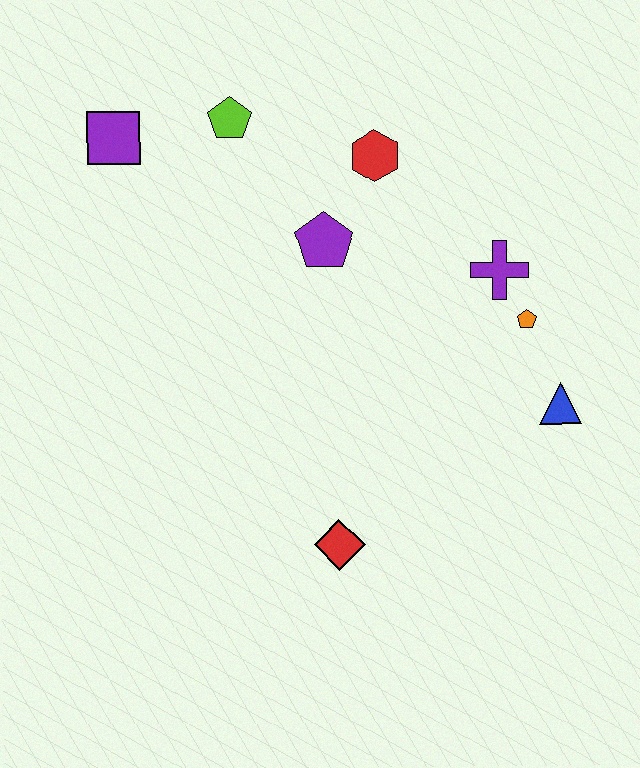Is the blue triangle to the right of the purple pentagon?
Yes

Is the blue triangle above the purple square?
No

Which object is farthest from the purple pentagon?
The red diamond is farthest from the purple pentagon.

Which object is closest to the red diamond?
The blue triangle is closest to the red diamond.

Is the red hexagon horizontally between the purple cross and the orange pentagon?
No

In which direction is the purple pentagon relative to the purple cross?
The purple pentagon is to the left of the purple cross.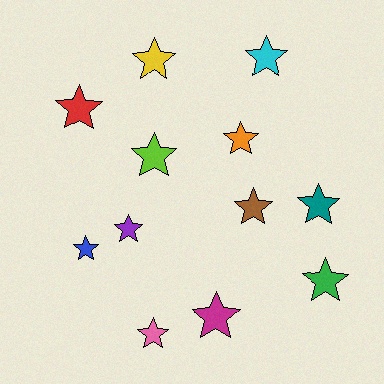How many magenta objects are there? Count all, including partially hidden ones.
There is 1 magenta object.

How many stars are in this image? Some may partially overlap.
There are 12 stars.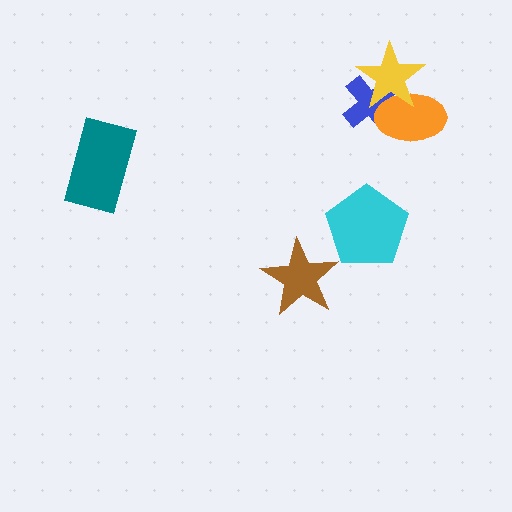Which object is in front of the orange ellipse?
The yellow star is in front of the orange ellipse.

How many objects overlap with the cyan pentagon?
0 objects overlap with the cyan pentagon.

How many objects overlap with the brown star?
0 objects overlap with the brown star.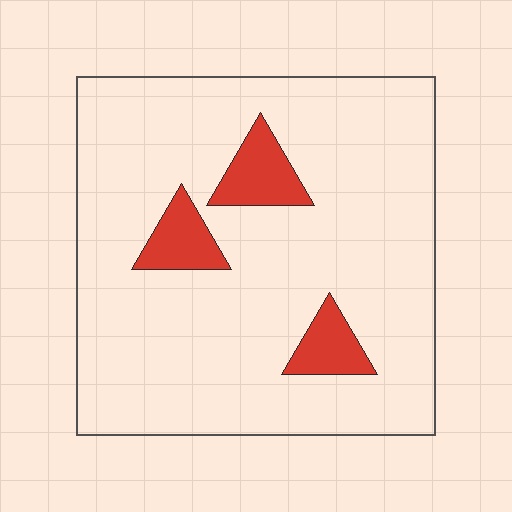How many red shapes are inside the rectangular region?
3.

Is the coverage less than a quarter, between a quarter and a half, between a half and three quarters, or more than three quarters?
Less than a quarter.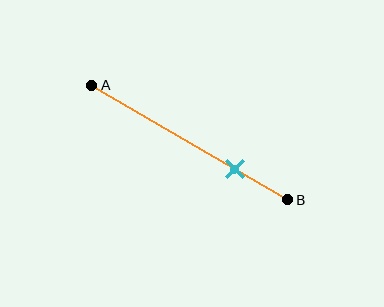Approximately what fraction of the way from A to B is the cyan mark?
The cyan mark is approximately 75% of the way from A to B.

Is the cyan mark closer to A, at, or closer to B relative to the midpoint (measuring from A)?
The cyan mark is closer to point B than the midpoint of segment AB.